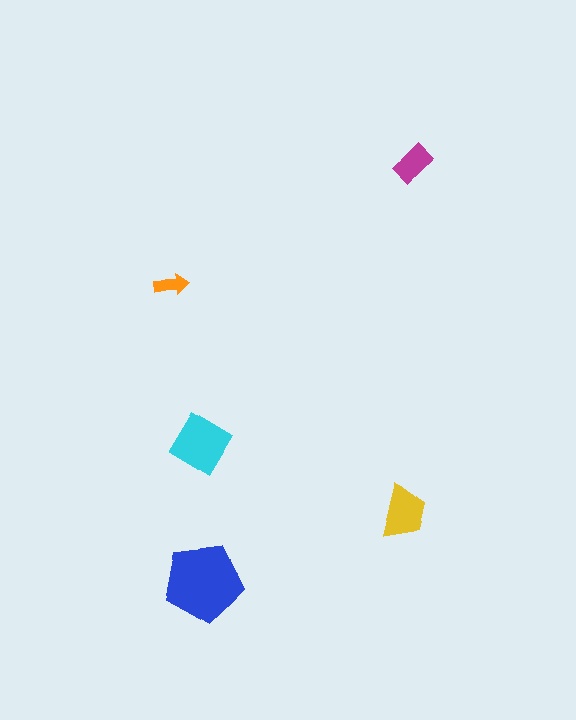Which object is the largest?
The blue pentagon.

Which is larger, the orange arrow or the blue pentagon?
The blue pentagon.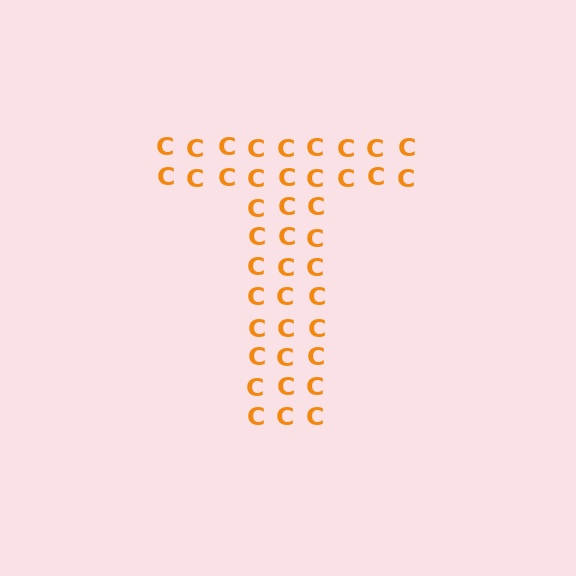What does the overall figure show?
The overall figure shows the letter T.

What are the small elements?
The small elements are letter C's.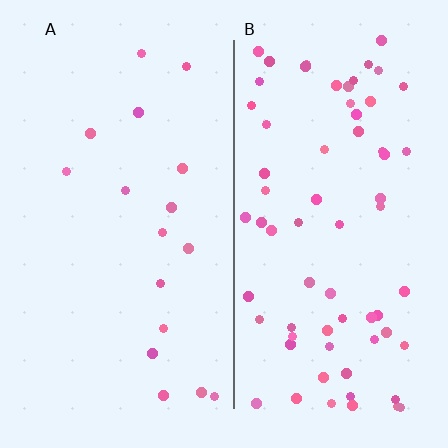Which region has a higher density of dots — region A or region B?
B (the right).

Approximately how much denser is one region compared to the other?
Approximately 4.0× — region B over region A.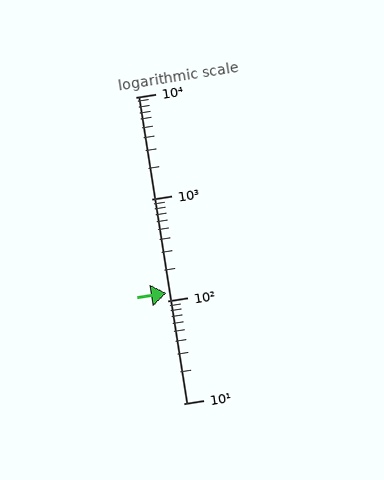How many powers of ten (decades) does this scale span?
The scale spans 3 decades, from 10 to 10000.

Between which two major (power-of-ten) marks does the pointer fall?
The pointer is between 100 and 1000.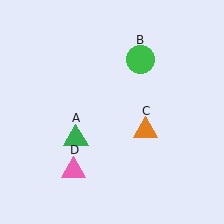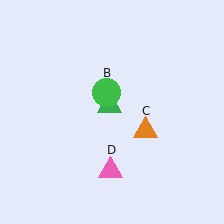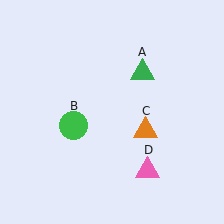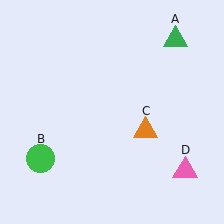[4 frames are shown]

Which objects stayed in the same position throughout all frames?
Orange triangle (object C) remained stationary.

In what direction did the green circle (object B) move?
The green circle (object B) moved down and to the left.